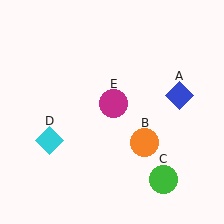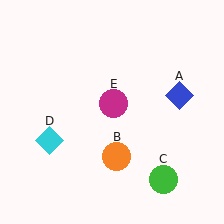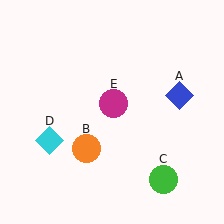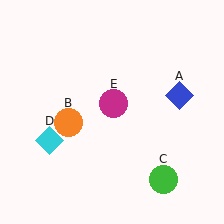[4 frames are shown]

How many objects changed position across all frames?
1 object changed position: orange circle (object B).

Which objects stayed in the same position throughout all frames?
Blue diamond (object A) and green circle (object C) and cyan diamond (object D) and magenta circle (object E) remained stationary.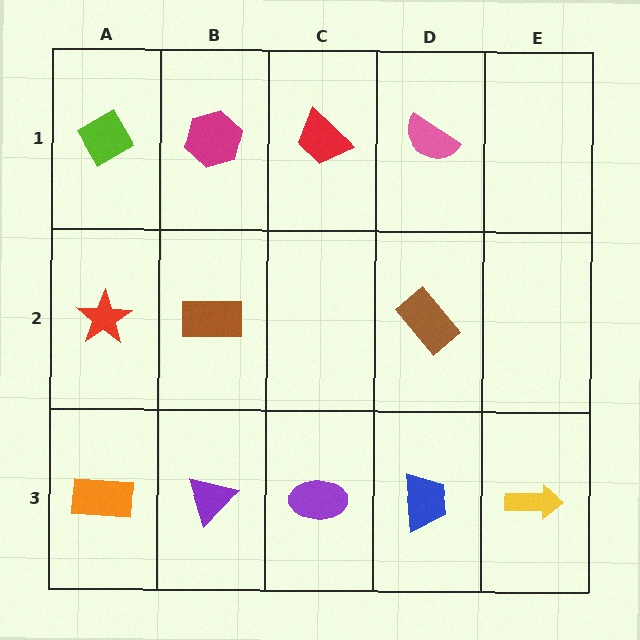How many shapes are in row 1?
4 shapes.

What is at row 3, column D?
A blue trapezoid.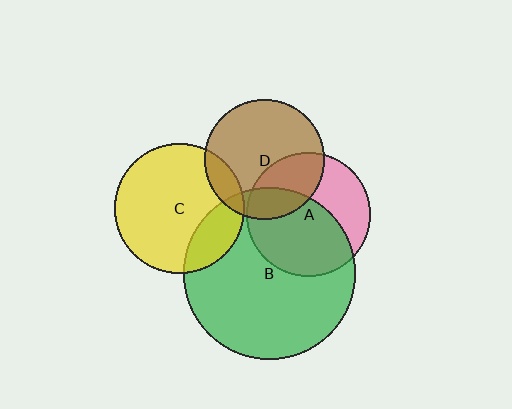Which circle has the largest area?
Circle B (green).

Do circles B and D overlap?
Yes.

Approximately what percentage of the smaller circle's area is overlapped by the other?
Approximately 15%.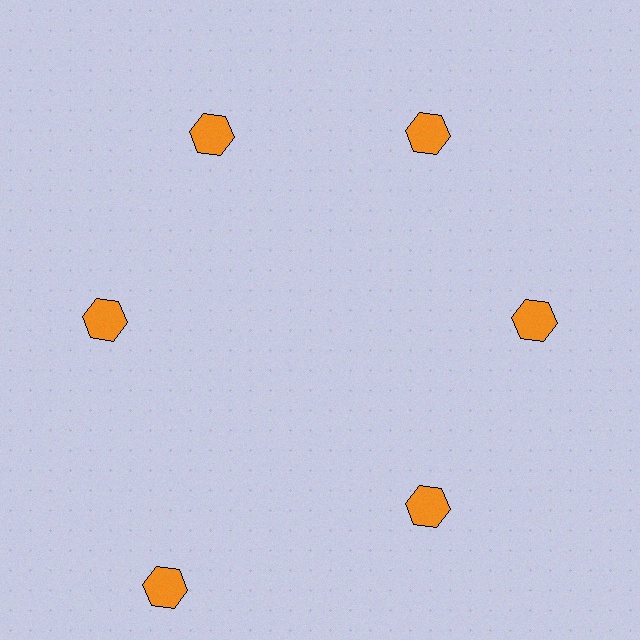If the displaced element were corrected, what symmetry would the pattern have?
It would have 6-fold rotational symmetry — the pattern would map onto itself every 60 degrees.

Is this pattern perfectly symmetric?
No. The 6 orange hexagons are arranged in a ring, but one element near the 7 o'clock position is pushed outward from the center, breaking the 6-fold rotational symmetry.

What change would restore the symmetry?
The symmetry would be restored by moving it inward, back onto the ring so that all 6 hexagons sit at equal angles and equal distance from the center.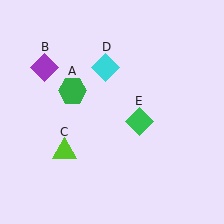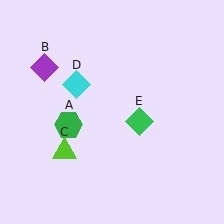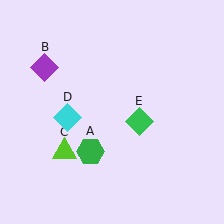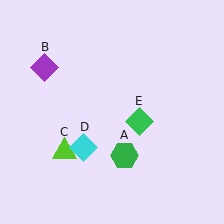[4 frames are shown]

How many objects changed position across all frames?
2 objects changed position: green hexagon (object A), cyan diamond (object D).